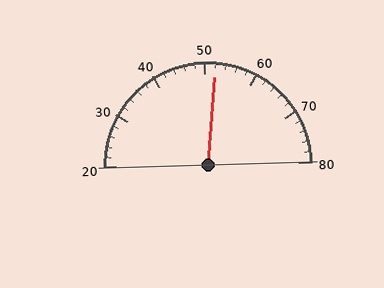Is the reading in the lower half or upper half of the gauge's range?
The reading is in the upper half of the range (20 to 80).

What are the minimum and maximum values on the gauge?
The gauge ranges from 20 to 80.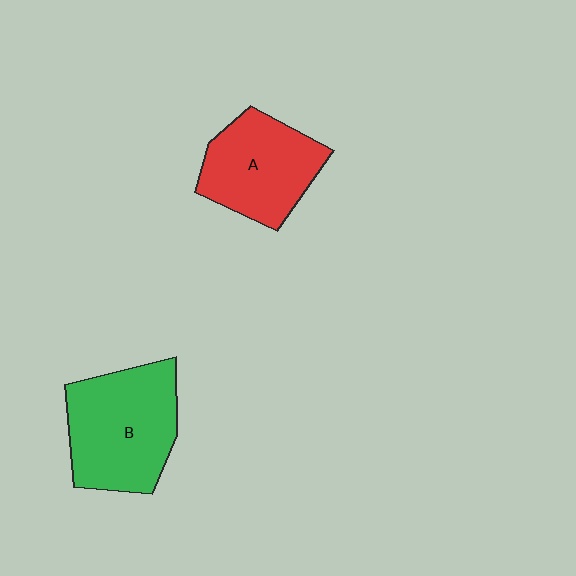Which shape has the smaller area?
Shape A (red).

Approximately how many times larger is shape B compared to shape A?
Approximately 1.2 times.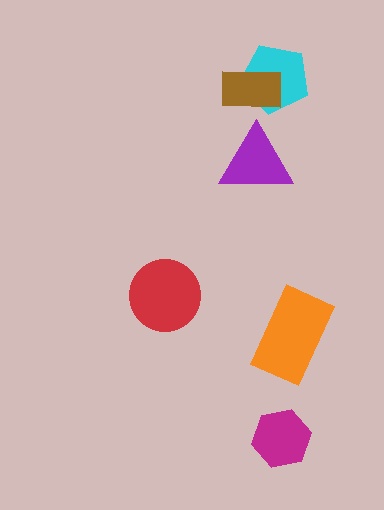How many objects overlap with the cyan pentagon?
1 object overlaps with the cyan pentagon.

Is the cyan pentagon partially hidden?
Yes, it is partially covered by another shape.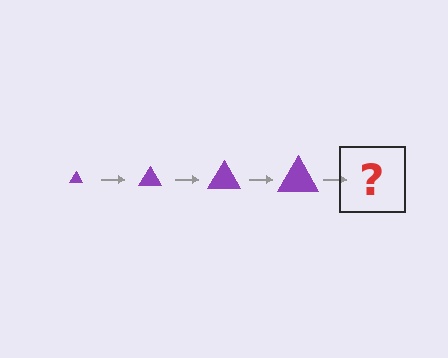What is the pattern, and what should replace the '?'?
The pattern is that the triangle gets progressively larger each step. The '?' should be a purple triangle, larger than the previous one.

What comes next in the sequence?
The next element should be a purple triangle, larger than the previous one.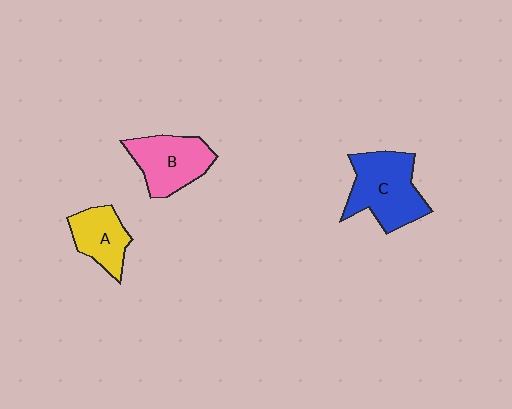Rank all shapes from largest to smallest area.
From largest to smallest: C (blue), B (pink), A (yellow).